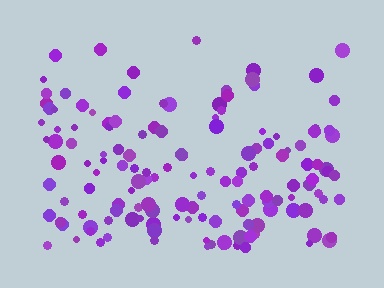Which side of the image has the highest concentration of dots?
The bottom.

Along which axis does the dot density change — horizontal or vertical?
Vertical.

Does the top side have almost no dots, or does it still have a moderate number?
Still a moderate number, just noticeably fewer than the bottom.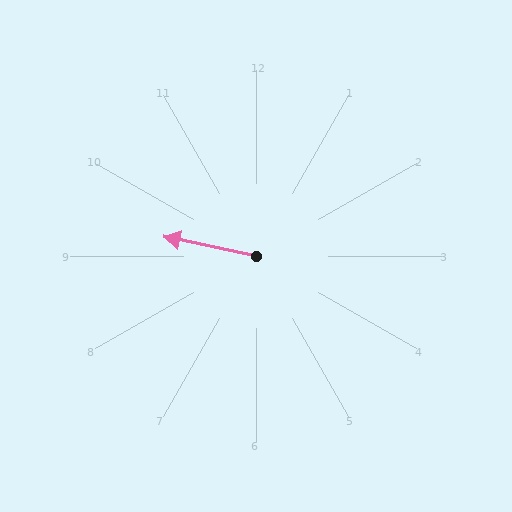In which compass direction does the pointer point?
West.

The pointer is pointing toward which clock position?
Roughly 9 o'clock.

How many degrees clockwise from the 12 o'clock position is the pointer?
Approximately 282 degrees.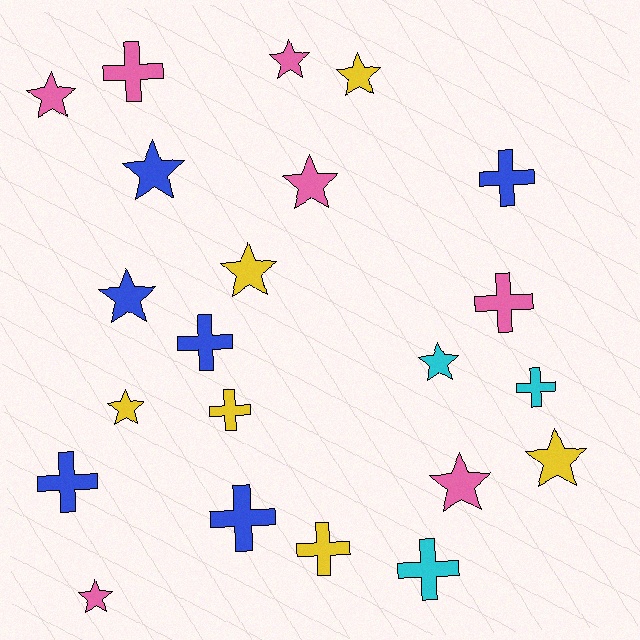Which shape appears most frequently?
Star, with 12 objects.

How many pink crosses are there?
There are 2 pink crosses.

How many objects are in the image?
There are 22 objects.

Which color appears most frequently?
Pink, with 7 objects.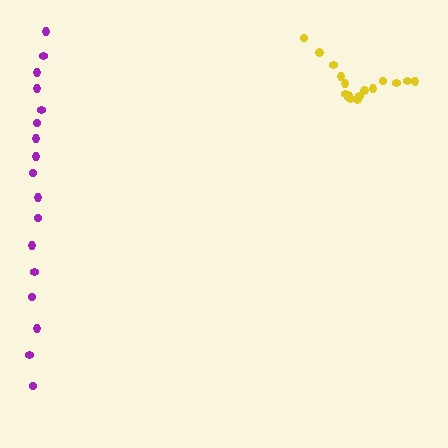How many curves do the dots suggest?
There are 2 distinct paths.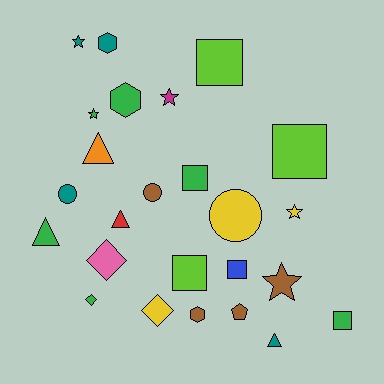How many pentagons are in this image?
There is 1 pentagon.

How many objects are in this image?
There are 25 objects.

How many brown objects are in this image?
There are 4 brown objects.